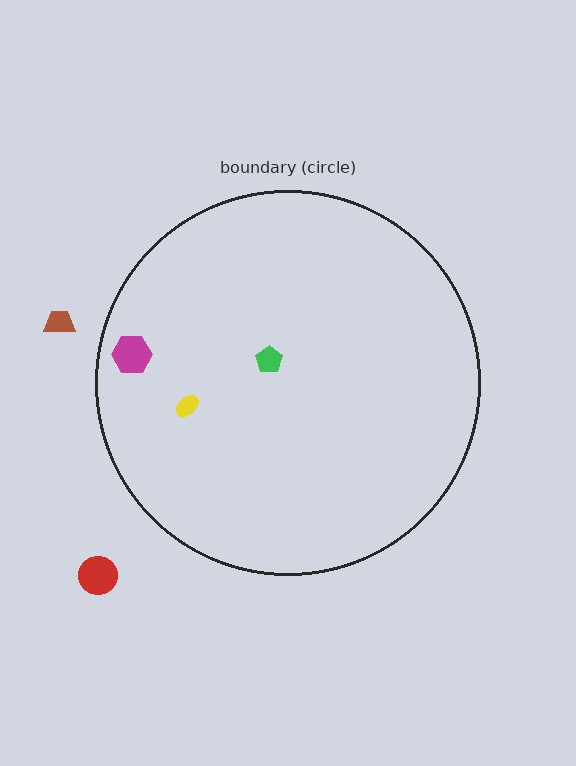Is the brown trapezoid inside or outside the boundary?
Outside.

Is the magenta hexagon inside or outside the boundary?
Inside.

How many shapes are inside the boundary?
3 inside, 2 outside.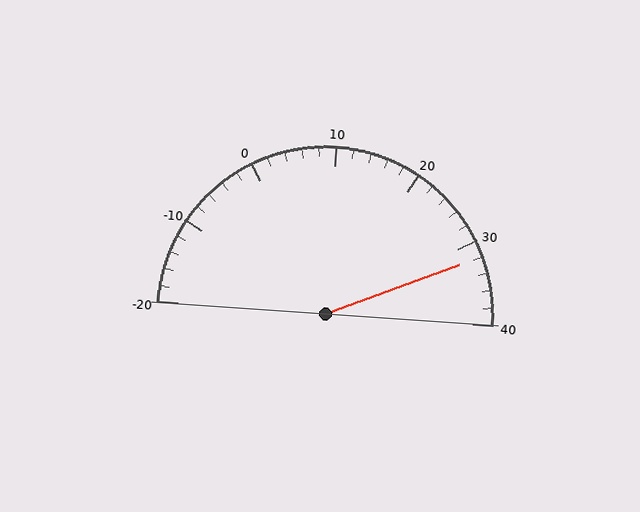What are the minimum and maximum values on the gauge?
The gauge ranges from -20 to 40.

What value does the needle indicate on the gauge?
The needle indicates approximately 32.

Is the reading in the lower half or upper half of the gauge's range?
The reading is in the upper half of the range (-20 to 40).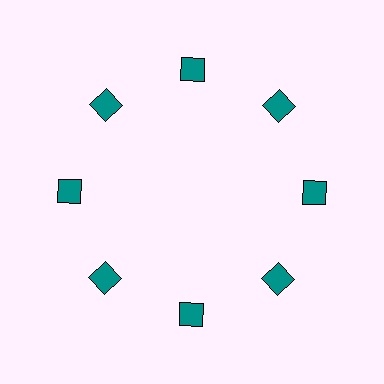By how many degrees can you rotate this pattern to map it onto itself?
The pattern maps onto itself every 45 degrees of rotation.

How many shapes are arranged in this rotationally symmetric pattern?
There are 8 shapes, arranged in 8 groups of 1.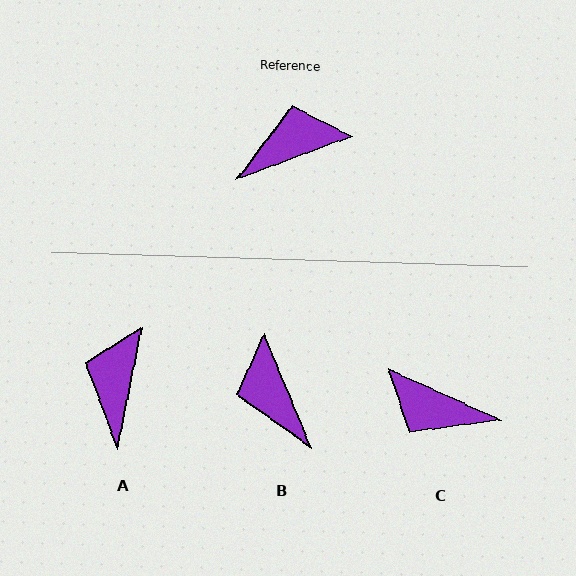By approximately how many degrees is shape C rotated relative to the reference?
Approximately 135 degrees counter-clockwise.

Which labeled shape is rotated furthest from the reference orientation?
C, about 135 degrees away.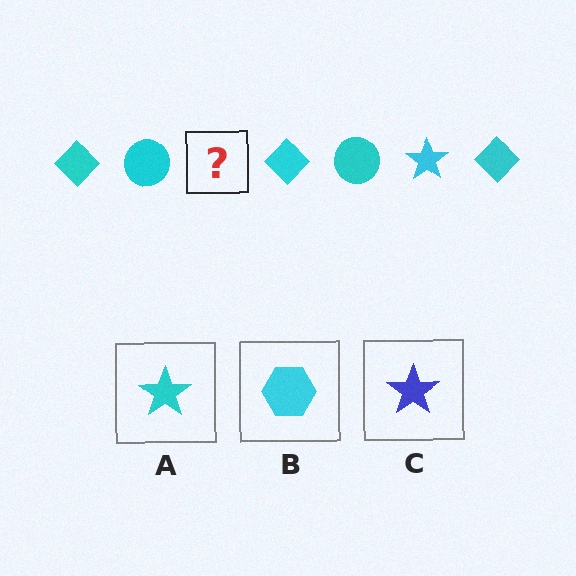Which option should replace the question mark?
Option A.